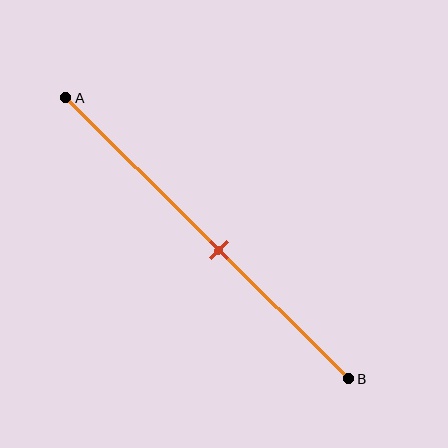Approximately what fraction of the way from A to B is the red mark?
The red mark is approximately 55% of the way from A to B.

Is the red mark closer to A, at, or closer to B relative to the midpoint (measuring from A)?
The red mark is closer to point B than the midpoint of segment AB.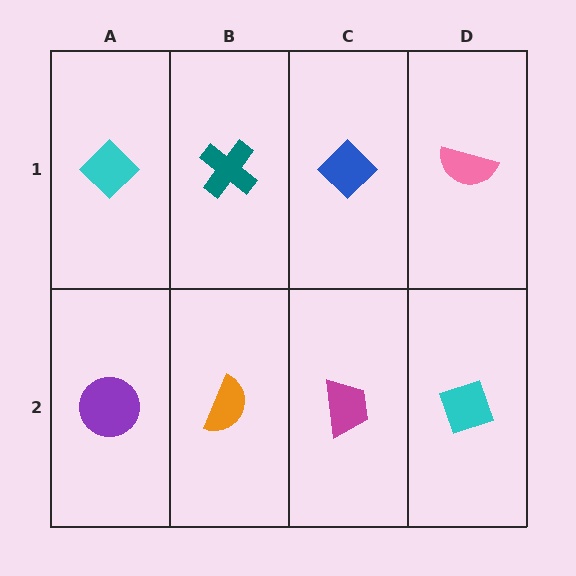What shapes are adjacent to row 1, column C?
A magenta trapezoid (row 2, column C), a teal cross (row 1, column B), a pink semicircle (row 1, column D).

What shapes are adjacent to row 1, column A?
A purple circle (row 2, column A), a teal cross (row 1, column B).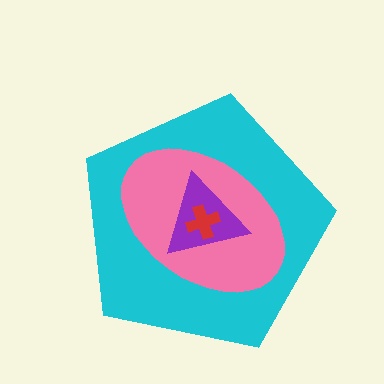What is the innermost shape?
The red cross.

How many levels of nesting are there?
4.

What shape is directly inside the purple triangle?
The red cross.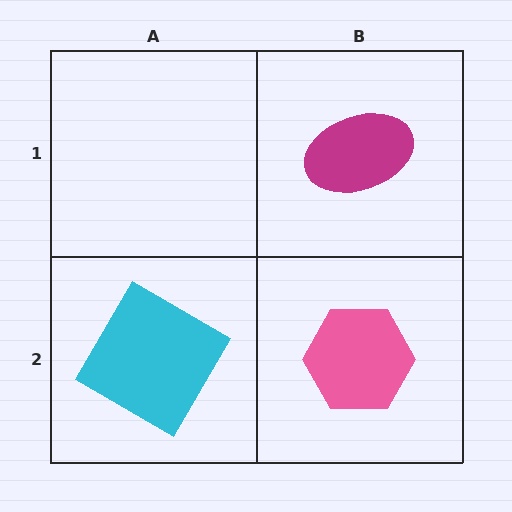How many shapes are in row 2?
2 shapes.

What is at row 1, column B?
A magenta ellipse.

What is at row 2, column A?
A cyan diamond.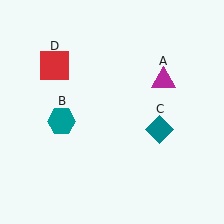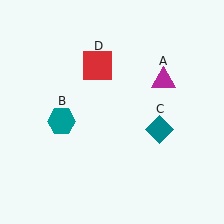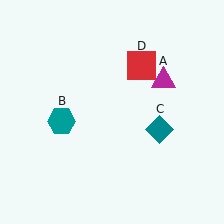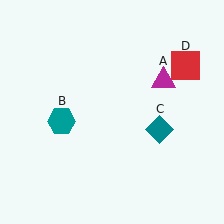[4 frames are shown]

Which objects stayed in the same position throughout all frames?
Magenta triangle (object A) and teal hexagon (object B) and teal diamond (object C) remained stationary.